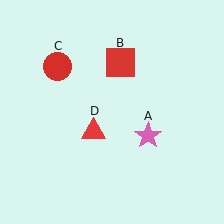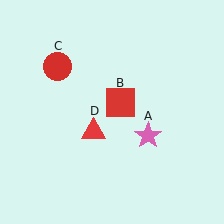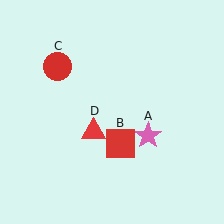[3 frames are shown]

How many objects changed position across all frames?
1 object changed position: red square (object B).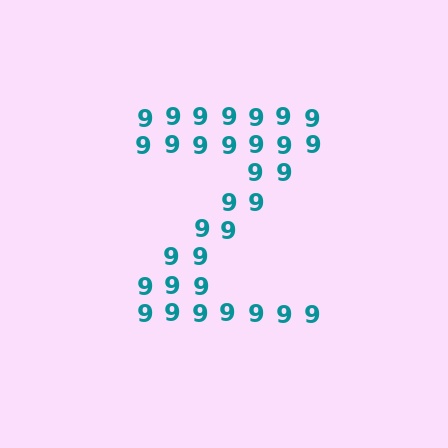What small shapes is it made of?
It is made of small digit 9's.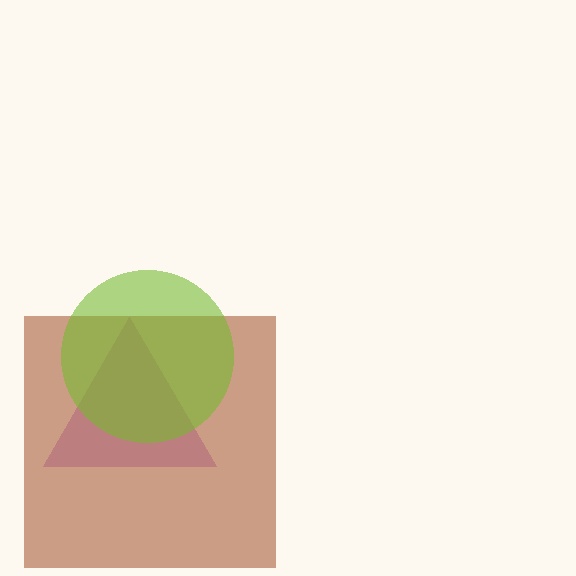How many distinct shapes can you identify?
There are 3 distinct shapes: a purple triangle, a brown square, a lime circle.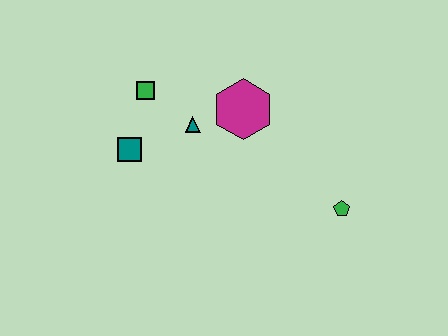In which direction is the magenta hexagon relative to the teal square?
The magenta hexagon is to the right of the teal square.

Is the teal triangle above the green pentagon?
Yes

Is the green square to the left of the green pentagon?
Yes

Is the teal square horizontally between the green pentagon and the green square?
No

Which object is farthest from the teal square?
The green pentagon is farthest from the teal square.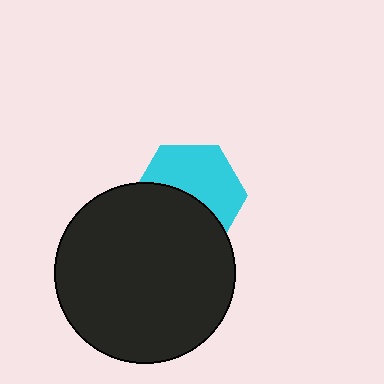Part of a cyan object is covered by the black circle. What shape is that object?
It is a hexagon.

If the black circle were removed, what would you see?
You would see the complete cyan hexagon.